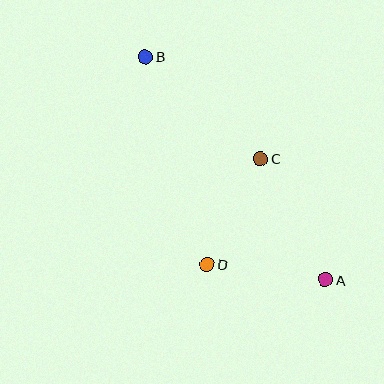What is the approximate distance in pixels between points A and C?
The distance between A and C is approximately 137 pixels.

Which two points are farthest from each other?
Points A and B are farthest from each other.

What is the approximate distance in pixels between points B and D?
The distance between B and D is approximately 216 pixels.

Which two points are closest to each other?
Points C and D are closest to each other.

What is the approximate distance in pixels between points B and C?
The distance between B and C is approximately 154 pixels.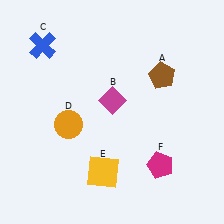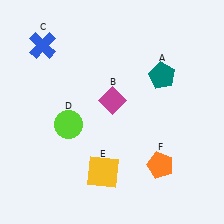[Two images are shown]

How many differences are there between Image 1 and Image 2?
There are 3 differences between the two images.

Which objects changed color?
A changed from brown to teal. D changed from orange to lime. F changed from magenta to orange.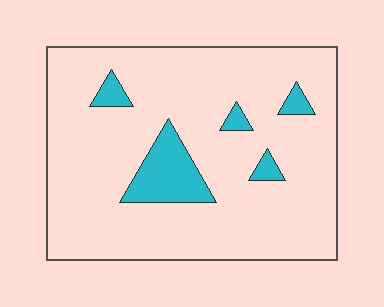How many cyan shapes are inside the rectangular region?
5.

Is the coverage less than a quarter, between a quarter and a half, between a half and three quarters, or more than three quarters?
Less than a quarter.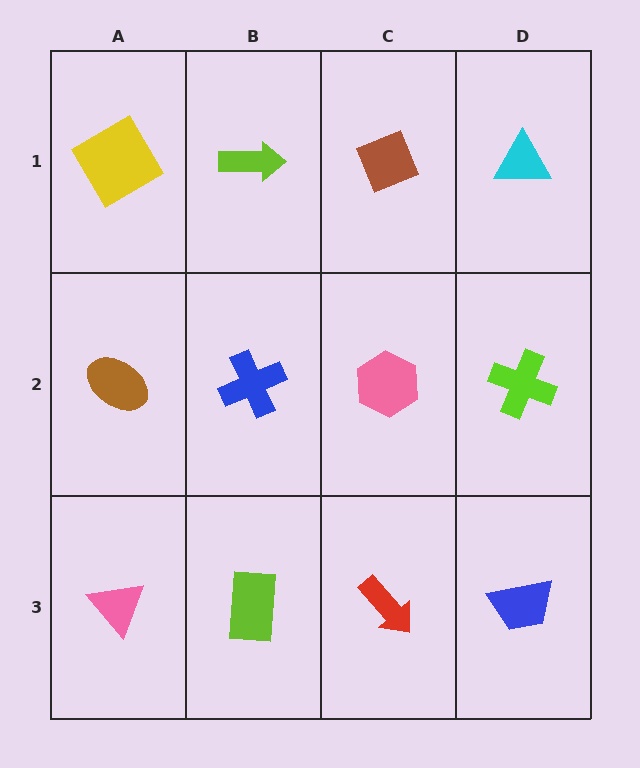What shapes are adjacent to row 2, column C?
A brown diamond (row 1, column C), a red arrow (row 3, column C), a blue cross (row 2, column B), a lime cross (row 2, column D).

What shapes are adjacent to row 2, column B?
A lime arrow (row 1, column B), a lime rectangle (row 3, column B), a brown ellipse (row 2, column A), a pink hexagon (row 2, column C).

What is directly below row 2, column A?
A pink triangle.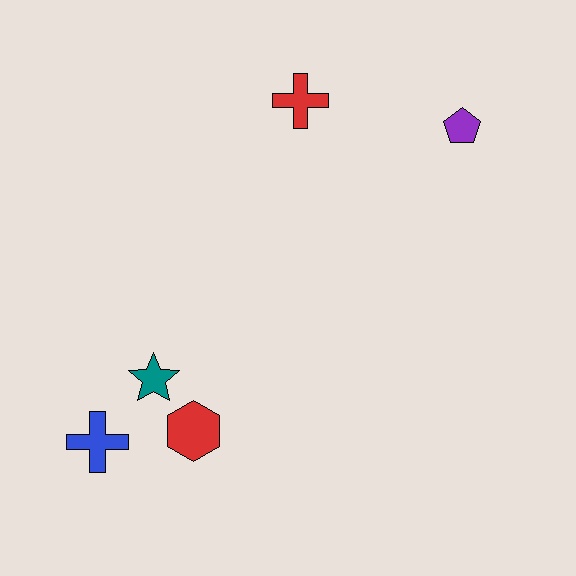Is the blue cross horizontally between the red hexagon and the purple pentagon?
No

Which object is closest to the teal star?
The red hexagon is closest to the teal star.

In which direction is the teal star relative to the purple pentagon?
The teal star is to the left of the purple pentagon.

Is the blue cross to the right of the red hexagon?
No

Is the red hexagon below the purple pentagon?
Yes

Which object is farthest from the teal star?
The purple pentagon is farthest from the teal star.